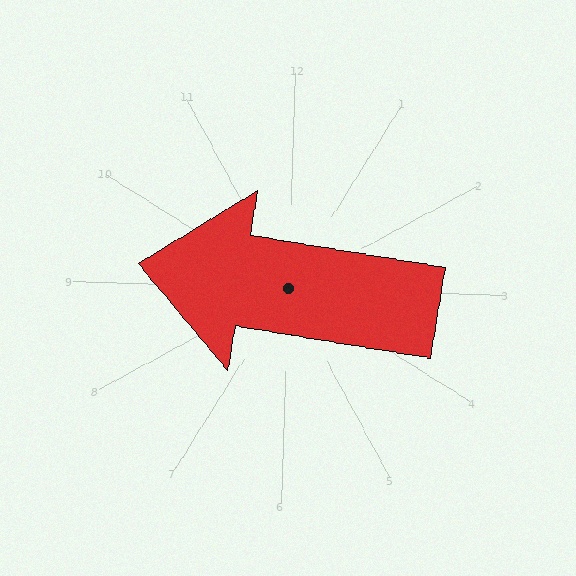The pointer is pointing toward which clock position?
Roughly 9 o'clock.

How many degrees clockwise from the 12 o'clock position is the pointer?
Approximately 277 degrees.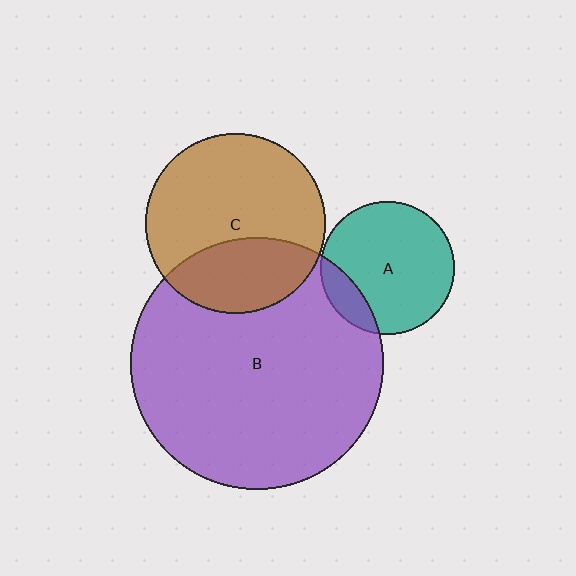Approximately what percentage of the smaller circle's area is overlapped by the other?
Approximately 35%.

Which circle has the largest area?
Circle B (purple).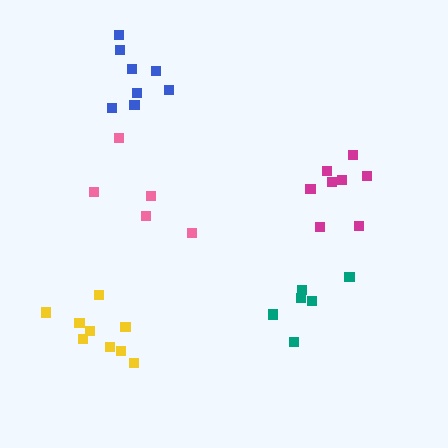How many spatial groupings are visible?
There are 5 spatial groupings.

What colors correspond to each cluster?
The clusters are colored: pink, teal, blue, magenta, yellow.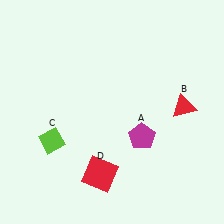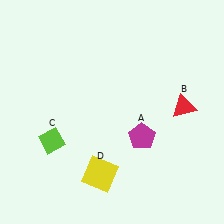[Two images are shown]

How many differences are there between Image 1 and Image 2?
There is 1 difference between the two images.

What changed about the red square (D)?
In Image 1, D is red. In Image 2, it changed to yellow.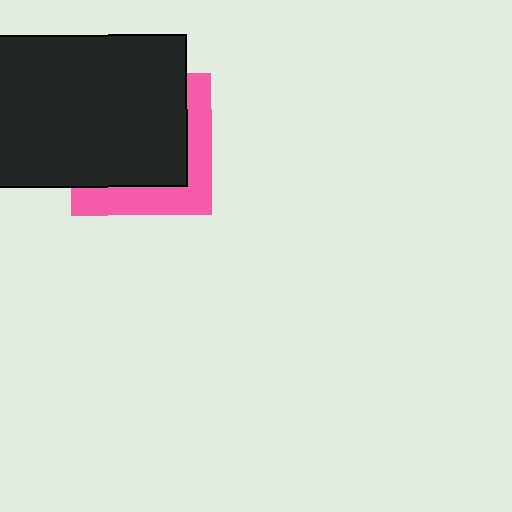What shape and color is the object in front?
The object in front is a black rectangle.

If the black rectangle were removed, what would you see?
You would see the complete pink square.